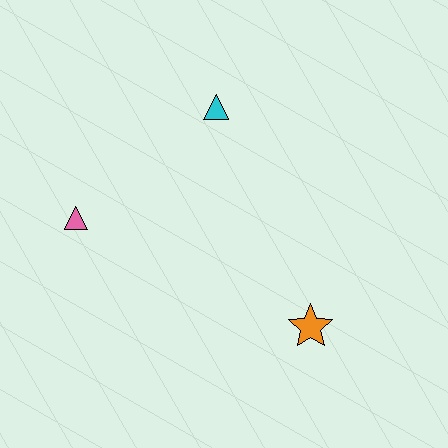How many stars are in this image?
There is 1 star.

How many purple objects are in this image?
There are no purple objects.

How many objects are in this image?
There are 3 objects.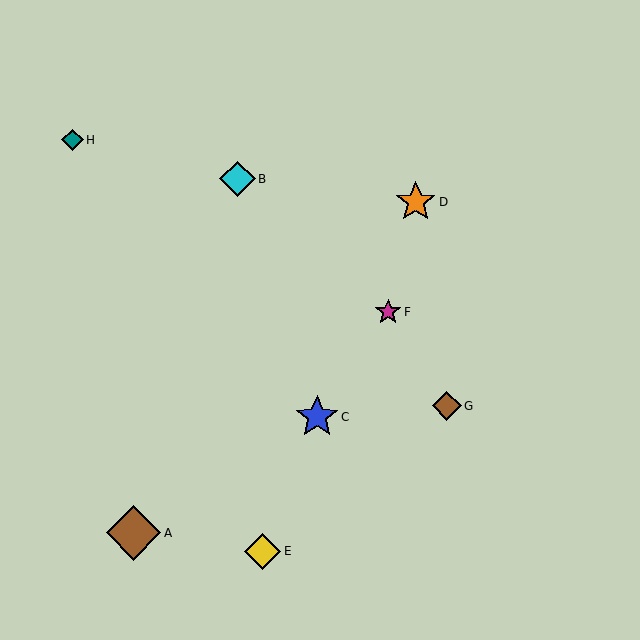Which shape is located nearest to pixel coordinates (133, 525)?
The brown diamond (labeled A) at (133, 533) is nearest to that location.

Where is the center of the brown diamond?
The center of the brown diamond is at (447, 406).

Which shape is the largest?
The brown diamond (labeled A) is the largest.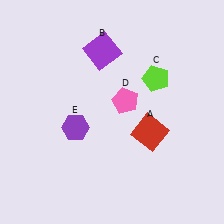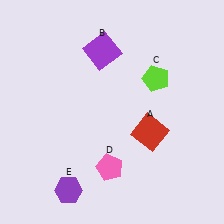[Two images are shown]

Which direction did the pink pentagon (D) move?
The pink pentagon (D) moved down.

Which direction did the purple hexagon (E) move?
The purple hexagon (E) moved down.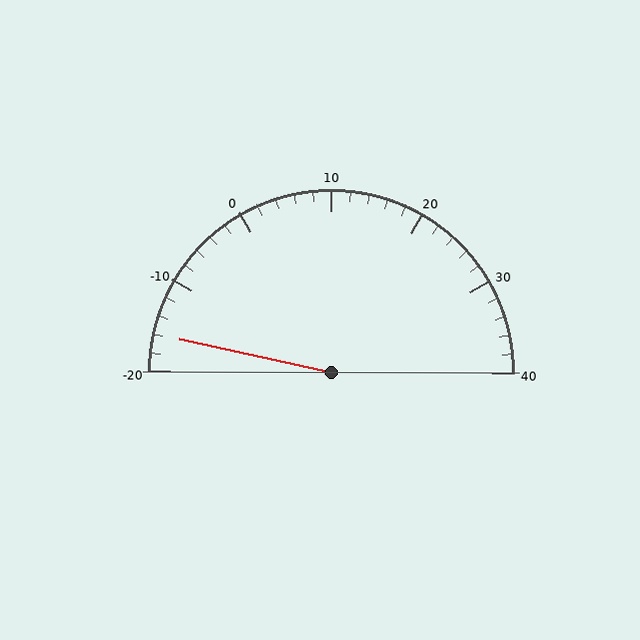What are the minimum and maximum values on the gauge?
The gauge ranges from -20 to 40.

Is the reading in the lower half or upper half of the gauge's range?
The reading is in the lower half of the range (-20 to 40).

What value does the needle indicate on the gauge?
The needle indicates approximately -16.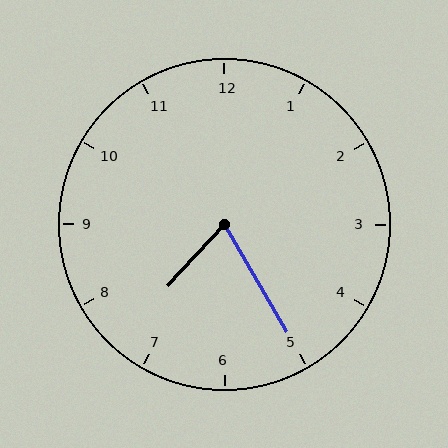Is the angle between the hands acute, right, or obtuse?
It is acute.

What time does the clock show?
7:25.